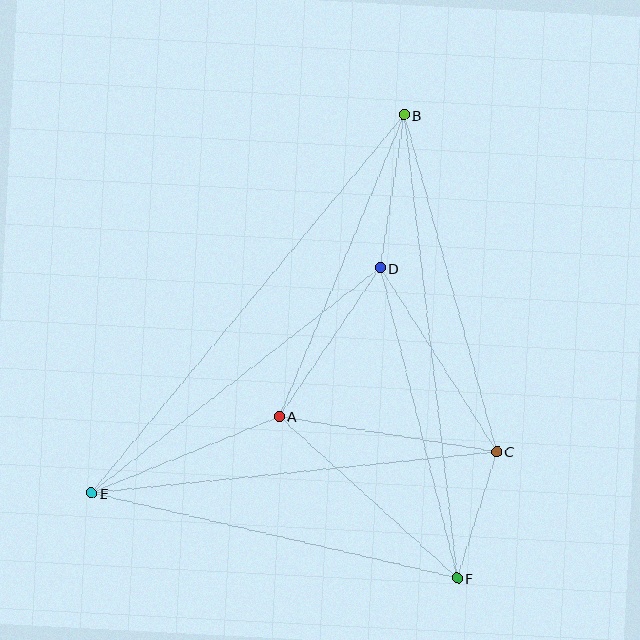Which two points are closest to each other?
Points C and F are closest to each other.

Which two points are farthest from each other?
Points B and E are farthest from each other.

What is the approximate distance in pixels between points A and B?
The distance between A and B is approximately 326 pixels.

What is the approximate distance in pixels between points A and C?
The distance between A and C is approximately 220 pixels.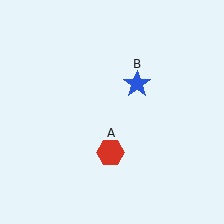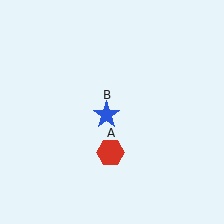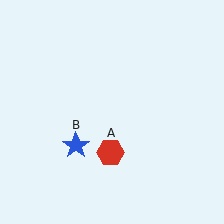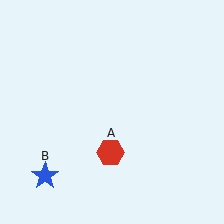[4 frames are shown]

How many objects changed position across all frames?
1 object changed position: blue star (object B).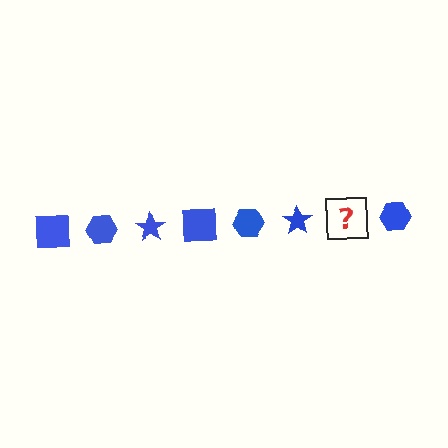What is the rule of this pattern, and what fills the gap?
The rule is that the pattern cycles through square, hexagon, star shapes in blue. The gap should be filled with a blue square.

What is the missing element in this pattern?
The missing element is a blue square.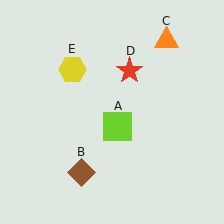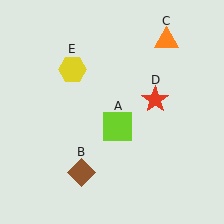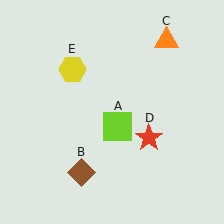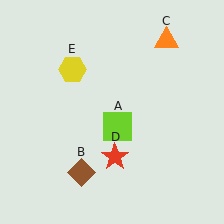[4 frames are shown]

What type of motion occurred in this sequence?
The red star (object D) rotated clockwise around the center of the scene.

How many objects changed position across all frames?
1 object changed position: red star (object D).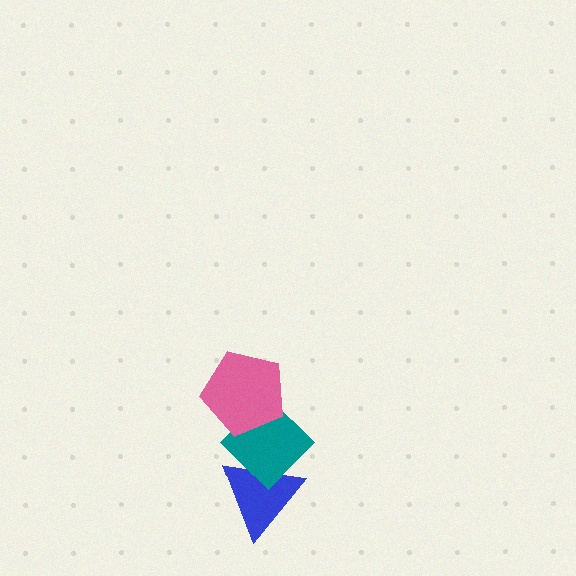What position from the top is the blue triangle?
The blue triangle is 3rd from the top.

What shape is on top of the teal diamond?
The pink pentagon is on top of the teal diamond.